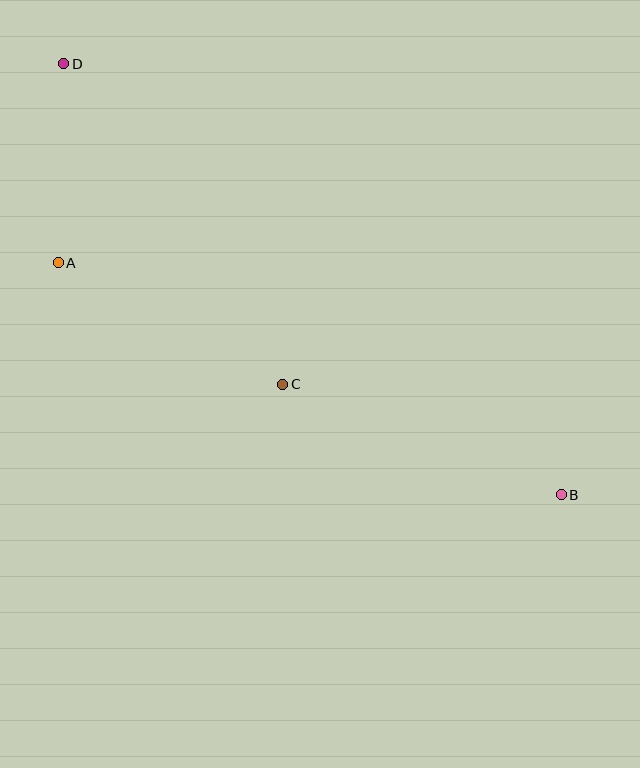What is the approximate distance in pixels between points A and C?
The distance between A and C is approximately 255 pixels.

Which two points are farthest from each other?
Points B and D are farthest from each other.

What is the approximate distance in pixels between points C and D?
The distance between C and D is approximately 388 pixels.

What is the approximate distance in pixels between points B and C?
The distance between B and C is approximately 299 pixels.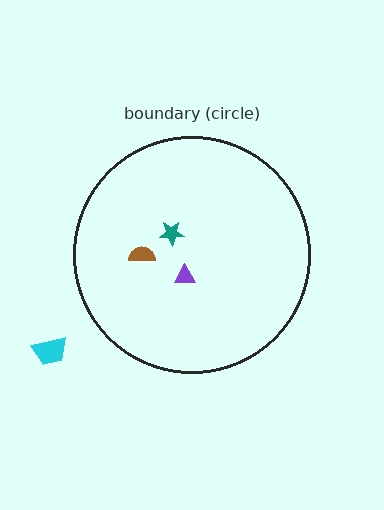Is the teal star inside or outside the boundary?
Inside.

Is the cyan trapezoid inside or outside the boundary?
Outside.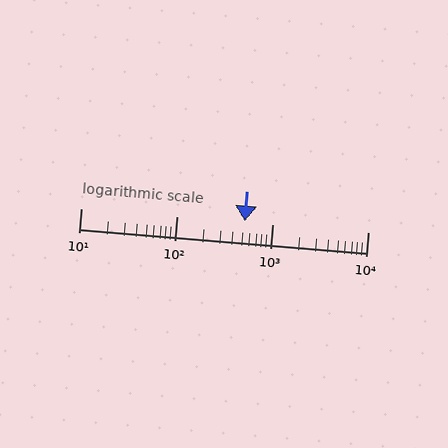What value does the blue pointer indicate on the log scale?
The pointer indicates approximately 520.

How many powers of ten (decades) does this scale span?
The scale spans 3 decades, from 10 to 10000.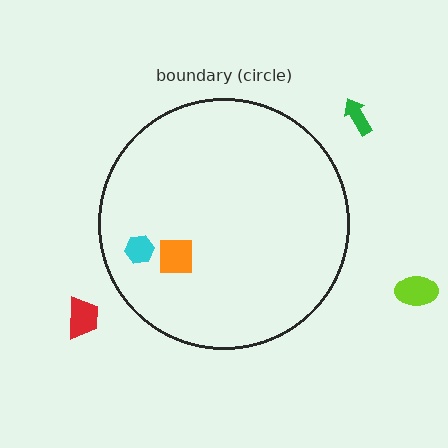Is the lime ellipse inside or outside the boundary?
Outside.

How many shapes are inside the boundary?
2 inside, 3 outside.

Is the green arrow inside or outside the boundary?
Outside.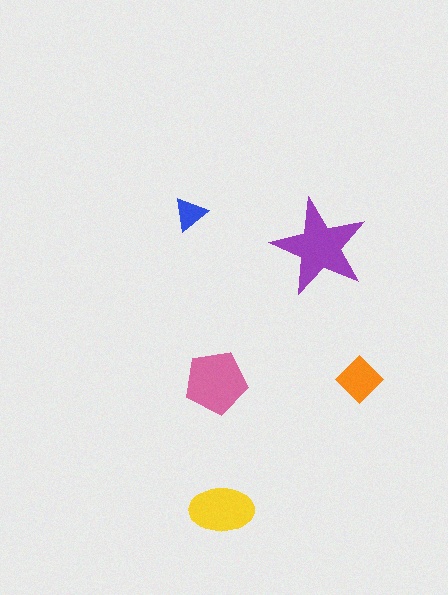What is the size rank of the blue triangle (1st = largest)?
5th.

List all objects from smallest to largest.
The blue triangle, the orange diamond, the yellow ellipse, the pink pentagon, the purple star.